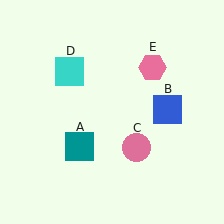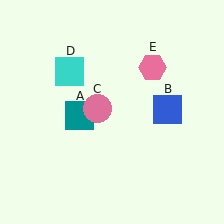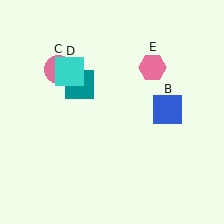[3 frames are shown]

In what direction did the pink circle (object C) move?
The pink circle (object C) moved up and to the left.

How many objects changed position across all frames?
2 objects changed position: teal square (object A), pink circle (object C).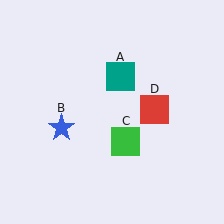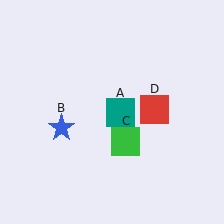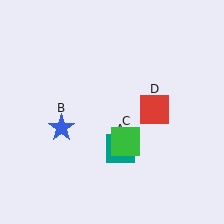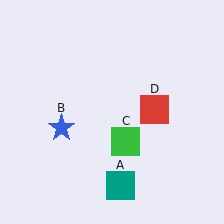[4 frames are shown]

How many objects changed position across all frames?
1 object changed position: teal square (object A).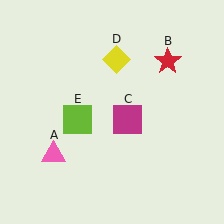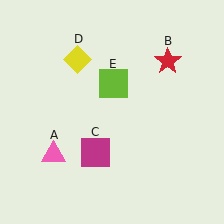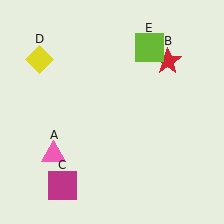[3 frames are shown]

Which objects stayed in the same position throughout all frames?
Pink triangle (object A) and red star (object B) remained stationary.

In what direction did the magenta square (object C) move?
The magenta square (object C) moved down and to the left.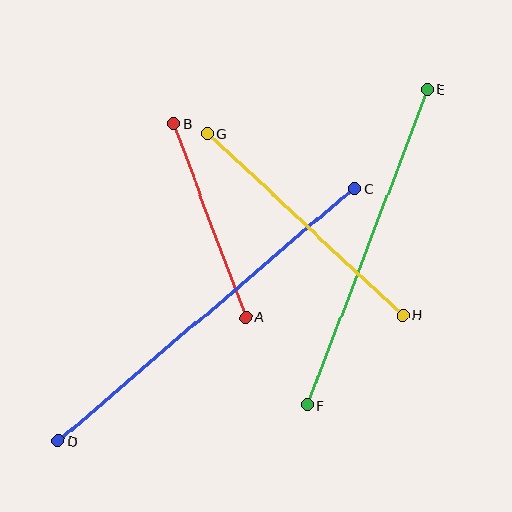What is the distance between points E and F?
The distance is approximately 338 pixels.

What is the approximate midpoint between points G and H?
The midpoint is at approximately (305, 224) pixels.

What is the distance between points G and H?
The distance is approximately 267 pixels.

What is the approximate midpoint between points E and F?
The midpoint is at approximately (367, 247) pixels.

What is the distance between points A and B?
The distance is approximately 206 pixels.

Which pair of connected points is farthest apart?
Points C and D are farthest apart.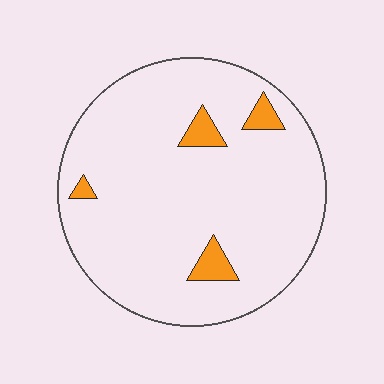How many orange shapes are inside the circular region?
4.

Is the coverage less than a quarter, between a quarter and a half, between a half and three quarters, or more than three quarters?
Less than a quarter.